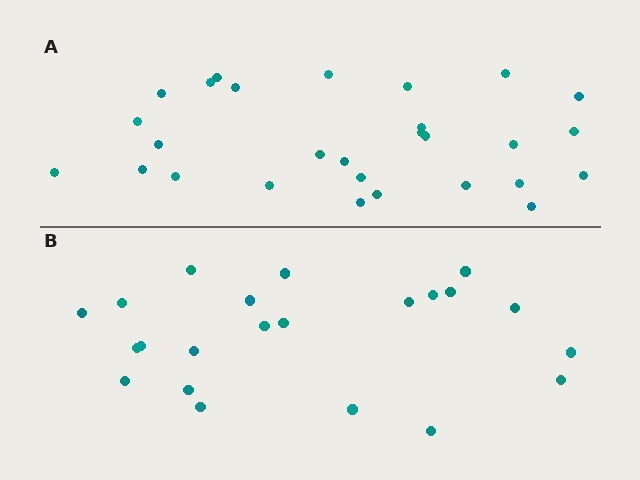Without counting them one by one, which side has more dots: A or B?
Region A (the top region) has more dots.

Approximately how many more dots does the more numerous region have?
Region A has about 6 more dots than region B.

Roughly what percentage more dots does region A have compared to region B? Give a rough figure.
About 25% more.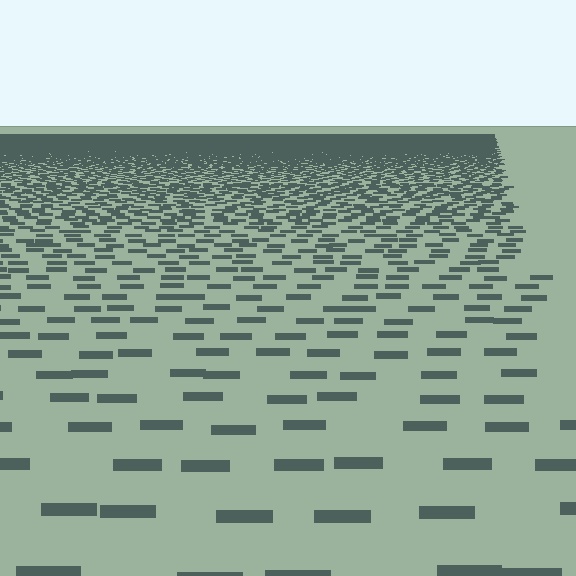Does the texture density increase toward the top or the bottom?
Density increases toward the top.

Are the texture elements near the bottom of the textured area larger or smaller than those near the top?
Larger. Near the bottom, elements are closer to the viewer and appear at a bigger on-screen size.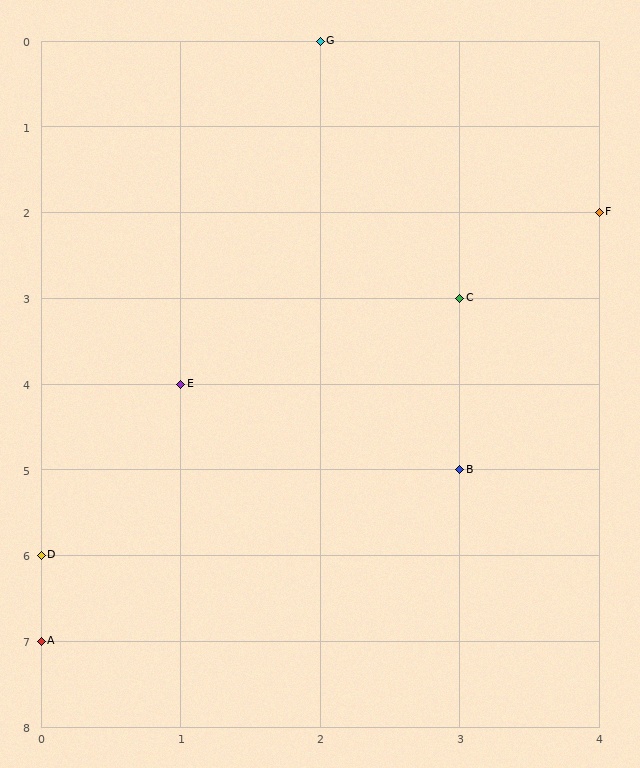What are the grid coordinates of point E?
Point E is at grid coordinates (1, 4).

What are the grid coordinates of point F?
Point F is at grid coordinates (4, 2).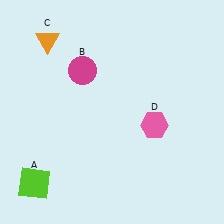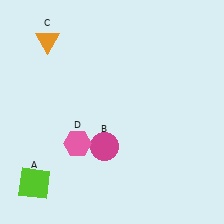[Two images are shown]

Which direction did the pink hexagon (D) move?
The pink hexagon (D) moved left.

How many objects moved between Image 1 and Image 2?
2 objects moved between the two images.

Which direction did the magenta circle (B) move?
The magenta circle (B) moved down.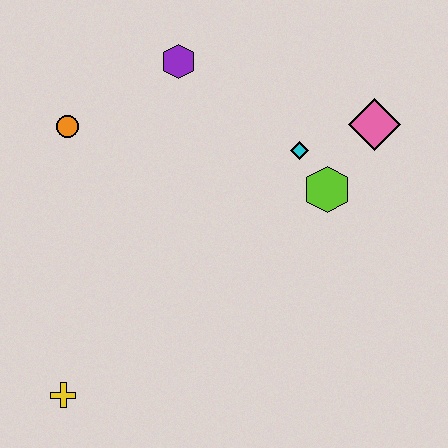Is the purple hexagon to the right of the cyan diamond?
No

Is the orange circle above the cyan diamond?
Yes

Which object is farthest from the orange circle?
The pink diamond is farthest from the orange circle.